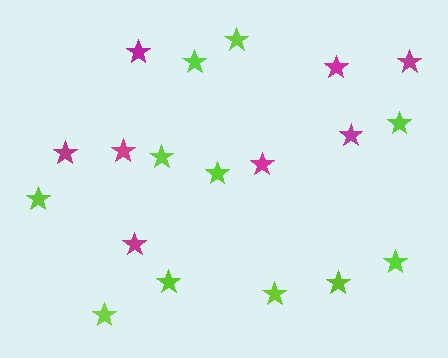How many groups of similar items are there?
There are 2 groups: one group of magenta stars (8) and one group of lime stars (11).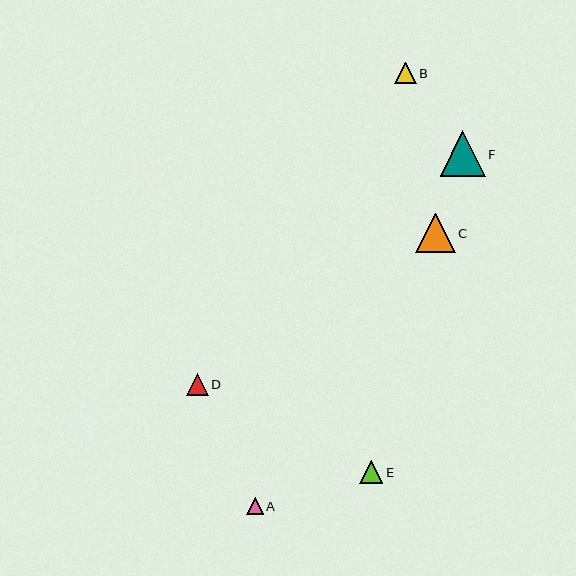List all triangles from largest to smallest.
From largest to smallest: F, C, E, B, D, A.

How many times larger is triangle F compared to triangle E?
Triangle F is approximately 1.9 times the size of triangle E.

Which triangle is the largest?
Triangle F is the largest with a size of approximately 45 pixels.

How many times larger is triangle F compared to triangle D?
Triangle F is approximately 2.1 times the size of triangle D.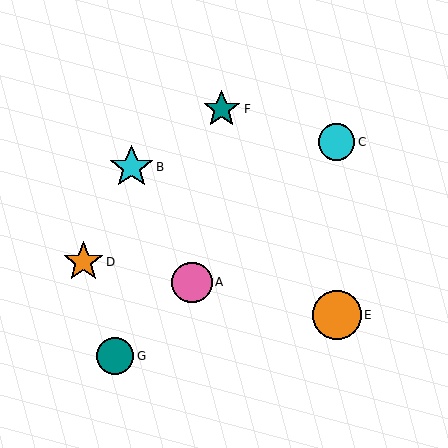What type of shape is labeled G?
Shape G is a teal circle.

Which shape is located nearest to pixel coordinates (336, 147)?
The cyan circle (labeled C) at (336, 142) is nearest to that location.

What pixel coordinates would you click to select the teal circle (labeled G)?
Click at (115, 356) to select the teal circle G.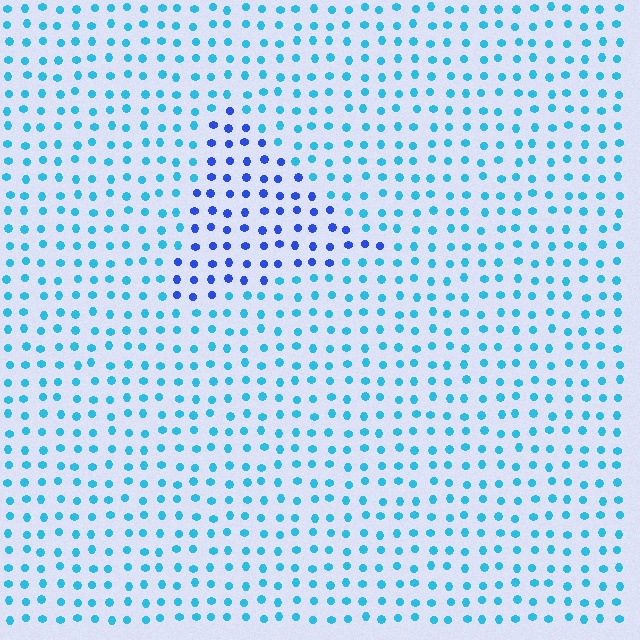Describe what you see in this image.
The image is filled with small cyan elements in a uniform arrangement. A triangle-shaped region is visible where the elements are tinted to a slightly different hue, forming a subtle color boundary.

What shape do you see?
I see a triangle.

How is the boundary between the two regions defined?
The boundary is defined purely by a slight shift in hue (about 38 degrees). Spacing, size, and orientation are identical on both sides.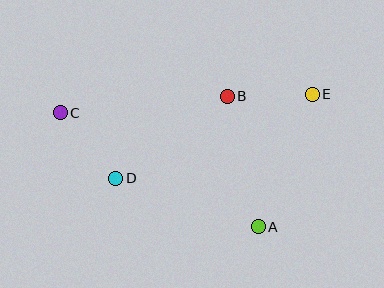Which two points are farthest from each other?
Points C and E are farthest from each other.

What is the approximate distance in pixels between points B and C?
The distance between B and C is approximately 168 pixels.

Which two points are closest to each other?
Points B and E are closest to each other.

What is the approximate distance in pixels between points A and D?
The distance between A and D is approximately 150 pixels.